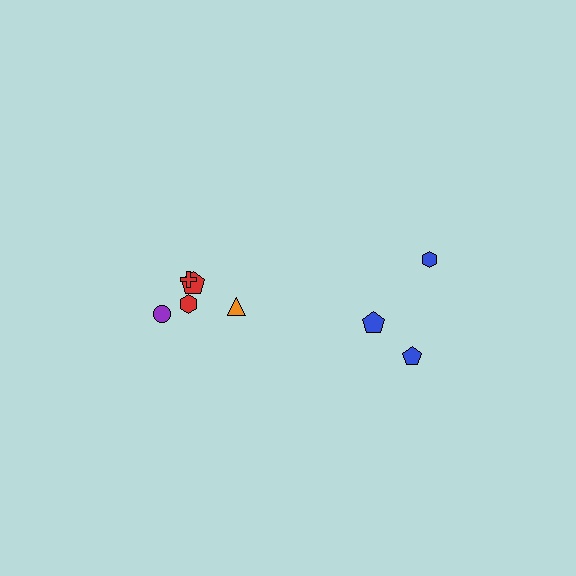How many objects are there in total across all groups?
There are 8 objects.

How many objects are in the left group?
There are 5 objects.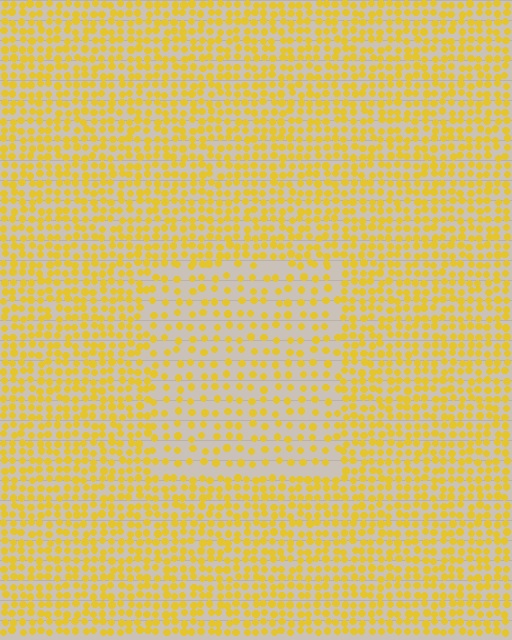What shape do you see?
I see a rectangle.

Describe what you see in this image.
The image contains small yellow elements arranged at two different densities. A rectangle-shaped region is visible where the elements are less densely packed than the surrounding area.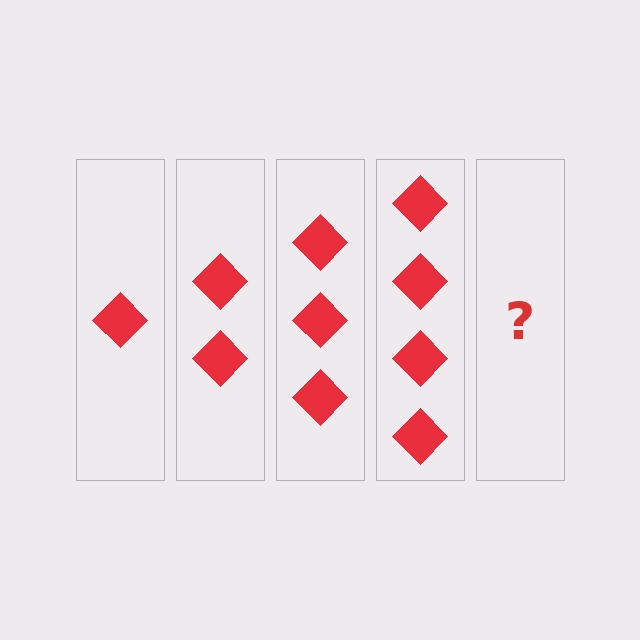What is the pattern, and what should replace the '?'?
The pattern is that each step adds one more diamond. The '?' should be 5 diamonds.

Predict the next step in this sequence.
The next step is 5 diamonds.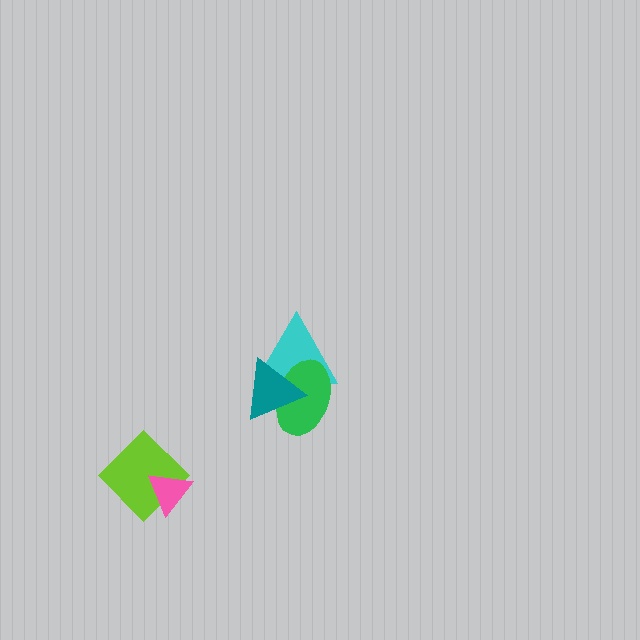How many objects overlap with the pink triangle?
1 object overlaps with the pink triangle.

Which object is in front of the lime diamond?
The pink triangle is in front of the lime diamond.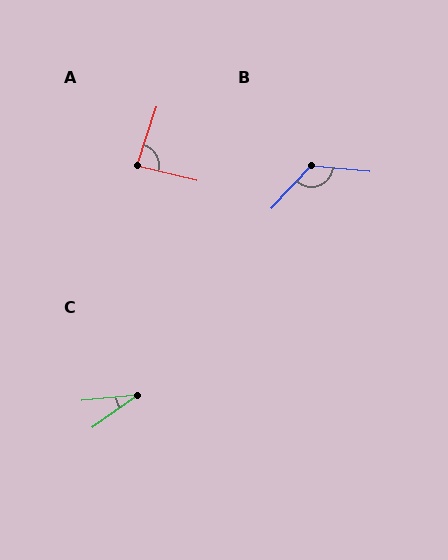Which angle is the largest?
B, at approximately 128 degrees.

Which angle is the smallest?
C, at approximately 29 degrees.